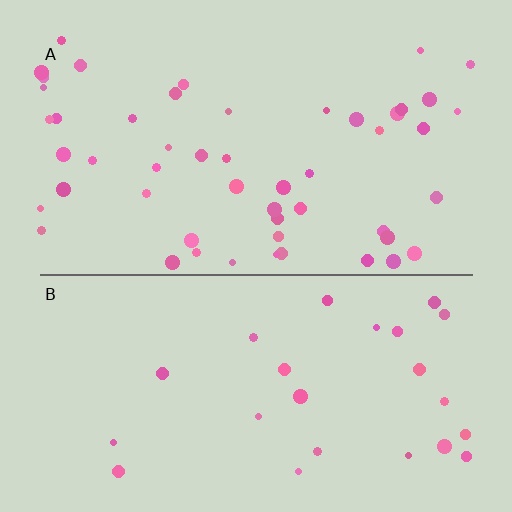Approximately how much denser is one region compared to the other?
Approximately 2.1× — region A over region B.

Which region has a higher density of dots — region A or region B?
A (the top).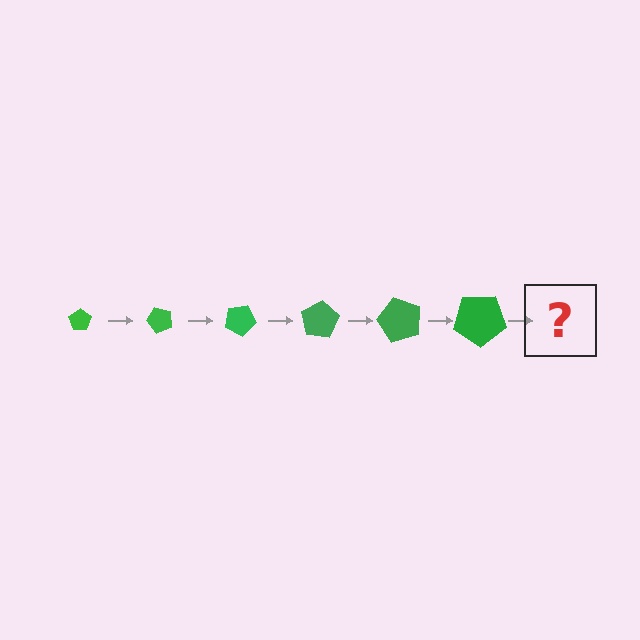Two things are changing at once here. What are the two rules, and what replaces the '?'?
The two rules are that the pentagon grows larger each step and it rotates 50 degrees each step. The '?' should be a pentagon, larger than the previous one and rotated 300 degrees from the start.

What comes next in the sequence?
The next element should be a pentagon, larger than the previous one and rotated 300 degrees from the start.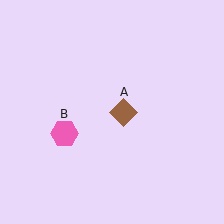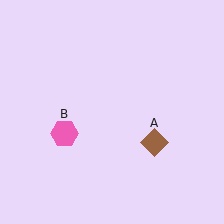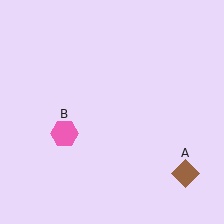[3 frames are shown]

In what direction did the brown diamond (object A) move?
The brown diamond (object A) moved down and to the right.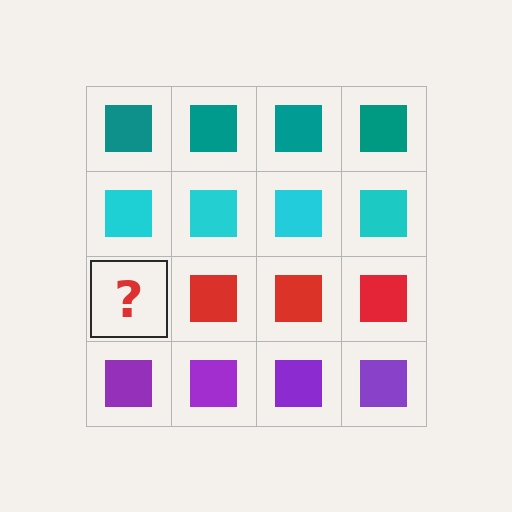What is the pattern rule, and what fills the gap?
The rule is that each row has a consistent color. The gap should be filled with a red square.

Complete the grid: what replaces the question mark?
The question mark should be replaced with a red square.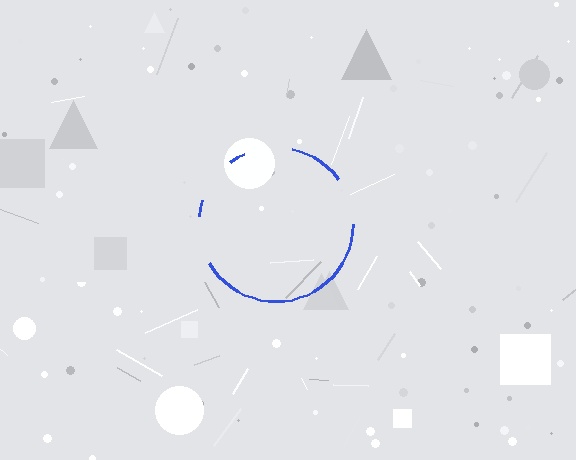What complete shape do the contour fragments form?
The contour fragments form a circle.